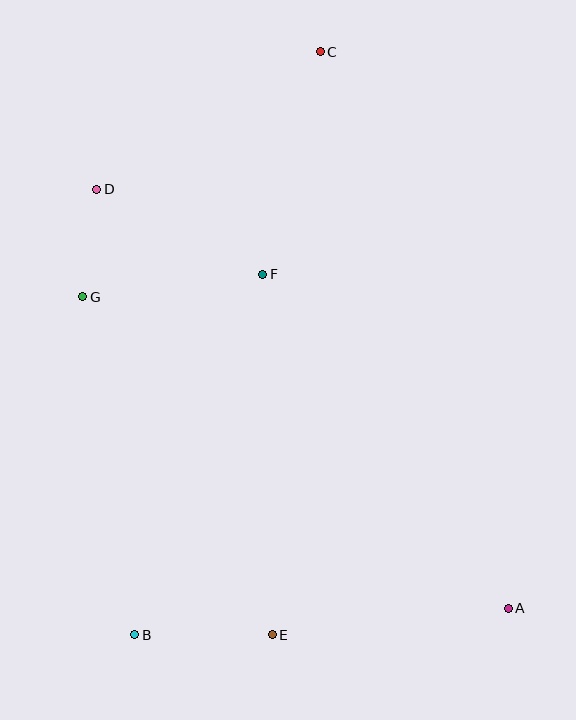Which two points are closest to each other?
Points D and G are closest to each other.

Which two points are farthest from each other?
Points B and C are farthest from each other.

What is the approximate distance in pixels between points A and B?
The distance between A and B is approximately 375 pixels.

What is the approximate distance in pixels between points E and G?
The distance between E and G is approximately 387 pixels.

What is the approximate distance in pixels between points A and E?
The distance between A and E is approximately 238 pixels.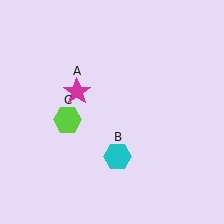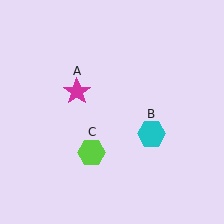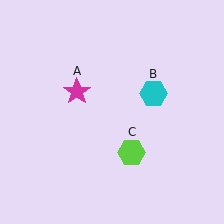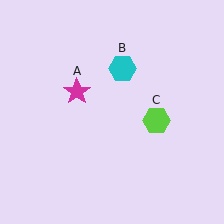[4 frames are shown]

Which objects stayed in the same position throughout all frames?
Magenta star (object A) remained stationary.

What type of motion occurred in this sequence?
The cyan hexagon (object B), lime hexagon (object C) rotated counterclockwise around the center of the scene.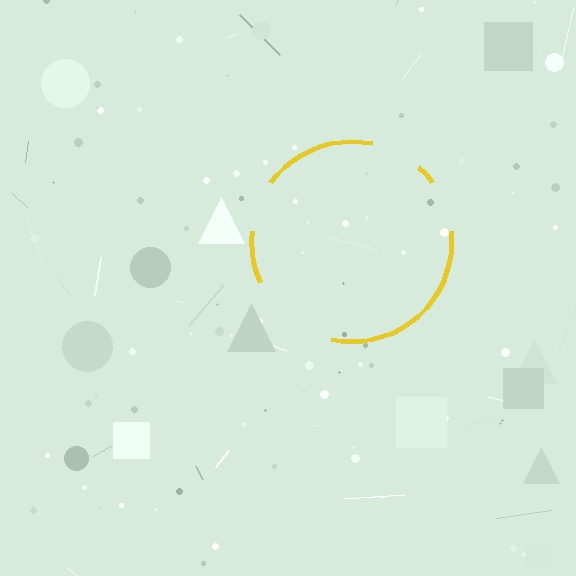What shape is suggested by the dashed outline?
The dashed outline suggests a circle.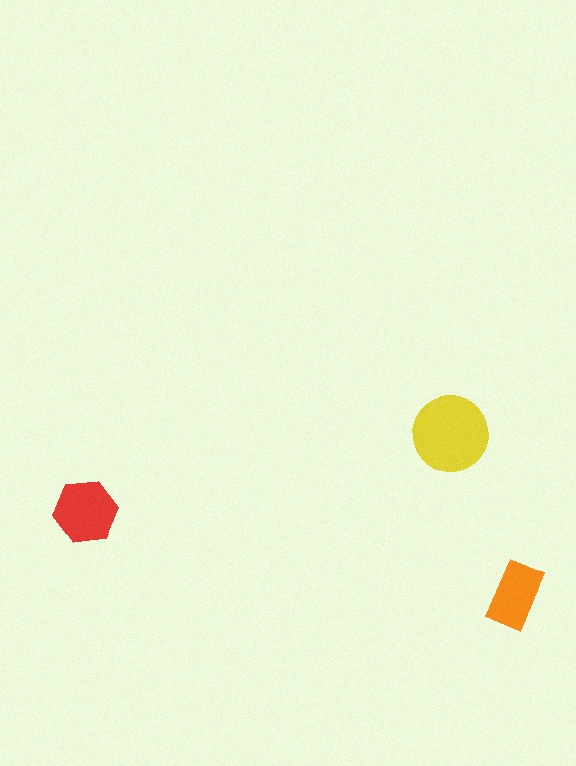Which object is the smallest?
The orange rectangle.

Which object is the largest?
The yellow circle.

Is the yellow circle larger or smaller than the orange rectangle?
Larger.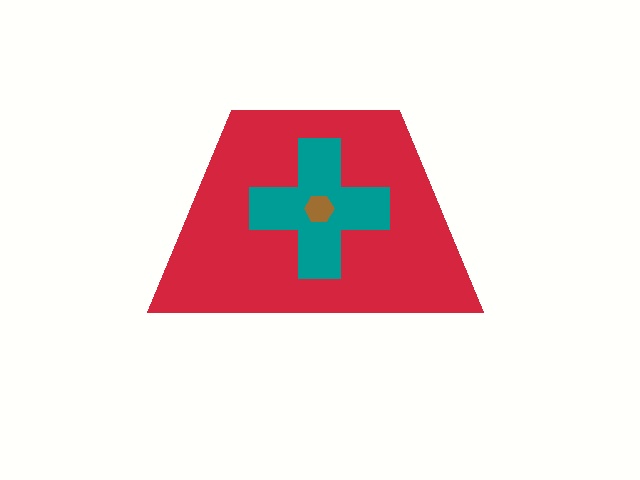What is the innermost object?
The brown hexagon.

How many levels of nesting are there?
3.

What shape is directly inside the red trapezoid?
The teal cross.